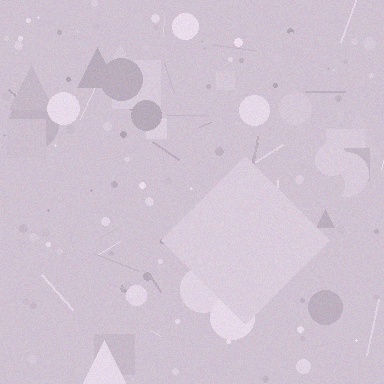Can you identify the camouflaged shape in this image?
The camouflaged shape is a diamond.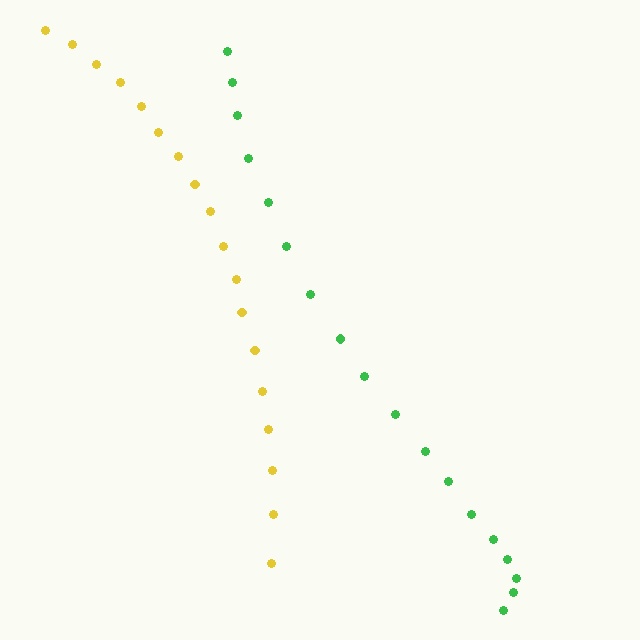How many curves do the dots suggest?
There are 2 distinct paths.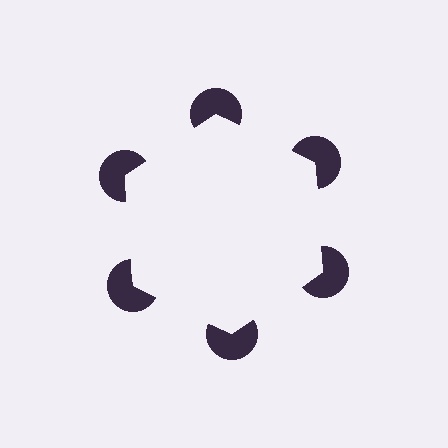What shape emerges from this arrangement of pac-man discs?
An illusory hexagon — its edges are inferred from the aligned wedge cuts in the pac-man discs, not physically drawn.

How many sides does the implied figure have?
6 sides.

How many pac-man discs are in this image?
There are 6 — one at each vertex of the illusory hexagon.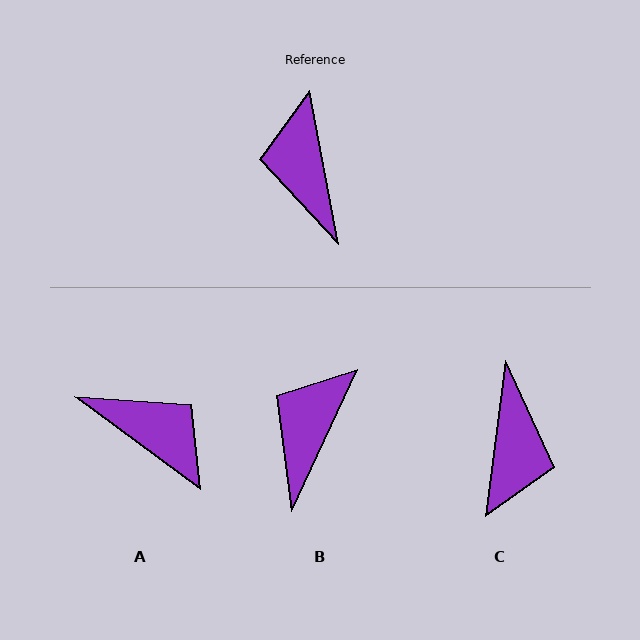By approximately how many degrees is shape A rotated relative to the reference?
Approximately 137 degrees clockwise.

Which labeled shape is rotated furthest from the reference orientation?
C, about 162 degrees away.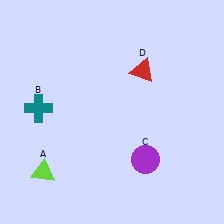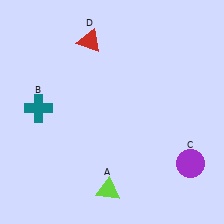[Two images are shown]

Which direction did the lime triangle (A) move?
The lime triangle (A) moved right.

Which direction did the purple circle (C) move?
The purple circle (C) moved right.